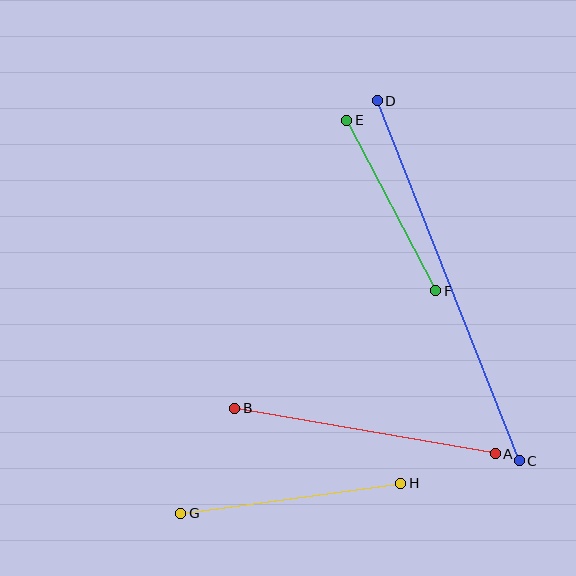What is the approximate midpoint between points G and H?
The midpoint is at approximately (291, 498) pixels.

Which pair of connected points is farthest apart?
Points C and D are farthest apart.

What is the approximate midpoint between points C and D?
The midpoint is at approximately (448, 281) pixels.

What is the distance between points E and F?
The distance is approximately 192 pixels.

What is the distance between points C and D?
The distance is approximately 387 pixels.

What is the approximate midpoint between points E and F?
The midpoint is at approximately (391, 206) pixels.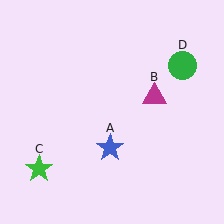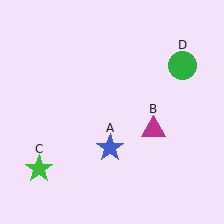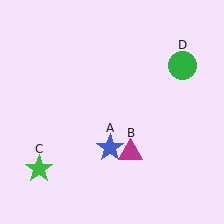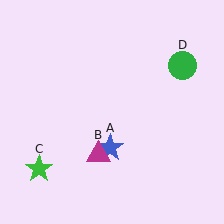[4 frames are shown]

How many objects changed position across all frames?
1 object changed position: magenta triangle (object B).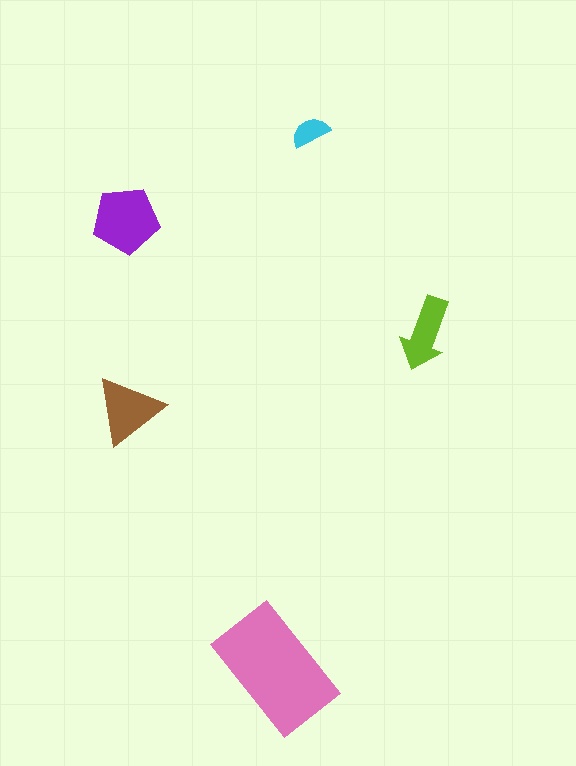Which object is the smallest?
The cyan semicircle.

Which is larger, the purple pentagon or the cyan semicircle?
The purple pentagon.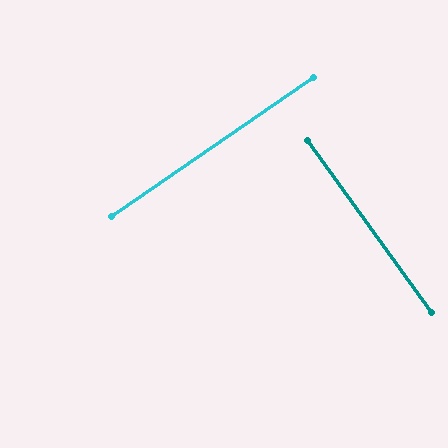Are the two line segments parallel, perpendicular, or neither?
Perpendicular — they meet at approximately 89°.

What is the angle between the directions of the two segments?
Approximately 89 degrees.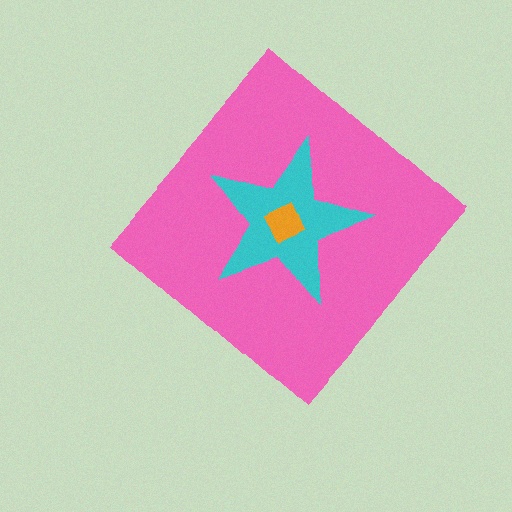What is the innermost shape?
The orange square.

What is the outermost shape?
The pink diamond.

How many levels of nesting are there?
3.